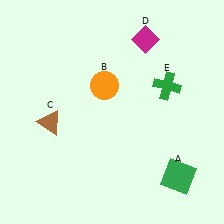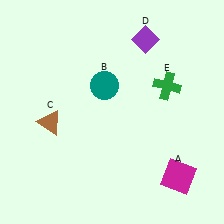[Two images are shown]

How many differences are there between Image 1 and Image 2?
There are 3 differences between the two images.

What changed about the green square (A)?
In Image 1, A is green. In Image 2, it changed to magenta.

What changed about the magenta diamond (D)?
In Image 1, D is magenta. In Image 2, it changed to purple.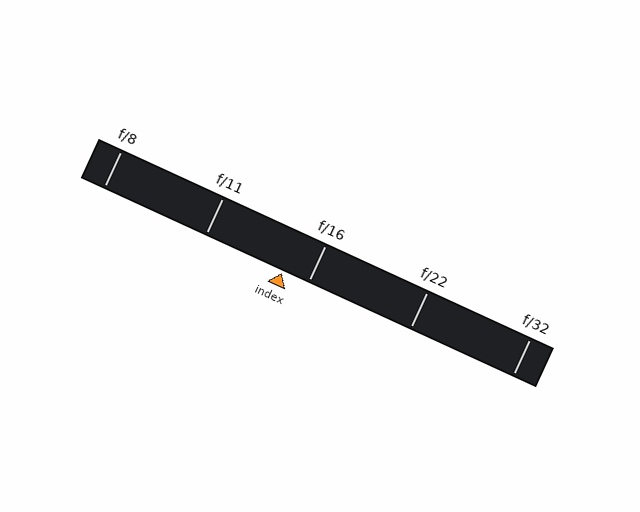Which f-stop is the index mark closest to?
The index mark is closest to f/16.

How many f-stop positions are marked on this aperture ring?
There are 5 f-stop positions marked.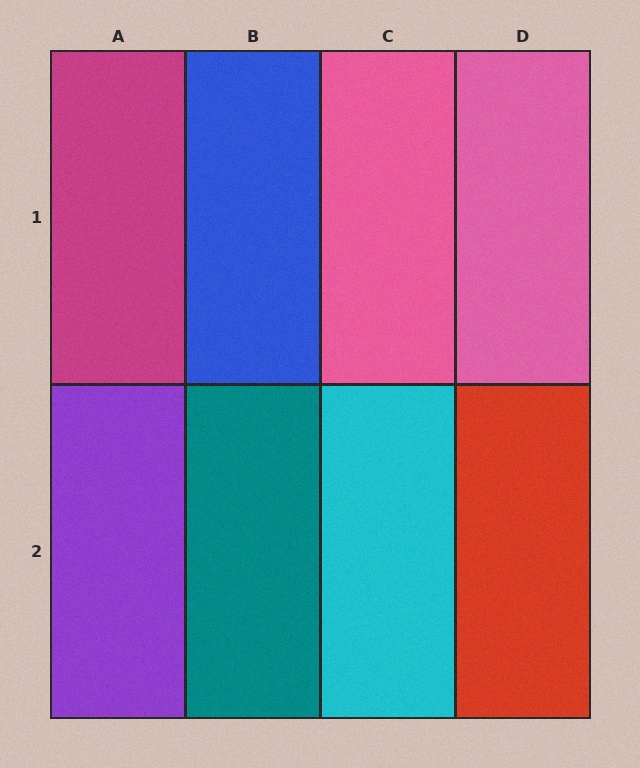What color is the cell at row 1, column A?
Magenta.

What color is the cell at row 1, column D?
Pink.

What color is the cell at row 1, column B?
Blue.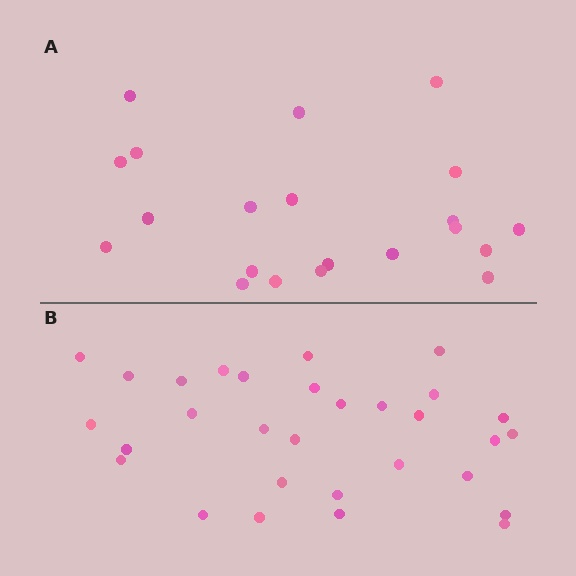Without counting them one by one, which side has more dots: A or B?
Region B (the bottom region) has more dots.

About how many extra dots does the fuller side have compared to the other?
Region B has roughly 8 or so more dots than region A.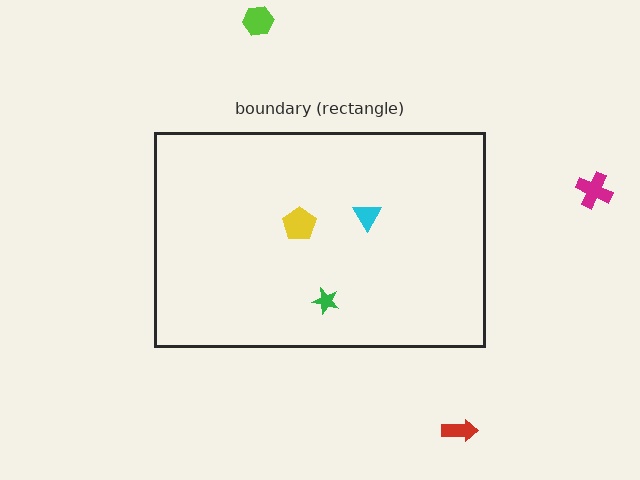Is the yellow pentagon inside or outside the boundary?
Inside.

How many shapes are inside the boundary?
3 inside, 3 outside.